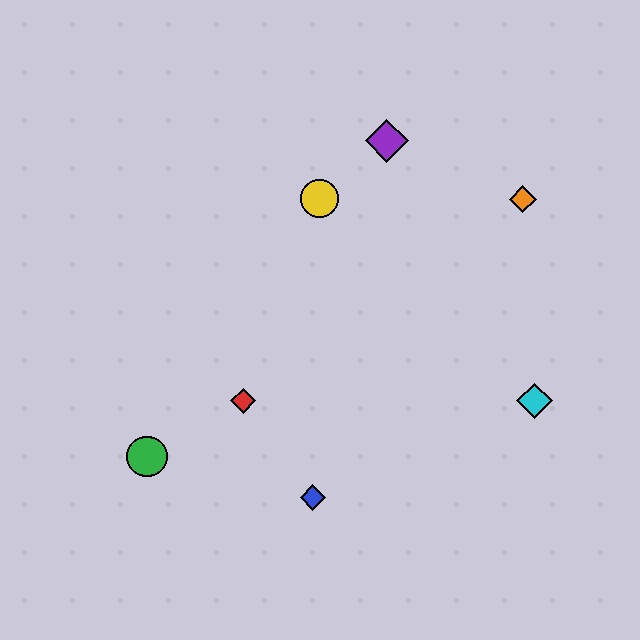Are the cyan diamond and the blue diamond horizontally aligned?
No, the cyan diamond is at y≈401 and the blue diamond is at y≈498.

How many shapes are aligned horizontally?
2 shapes (the red diamond, the cyan diamond) are aligned horizontally.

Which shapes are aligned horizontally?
The red diamond, the cyan diamond are aligned horizontally.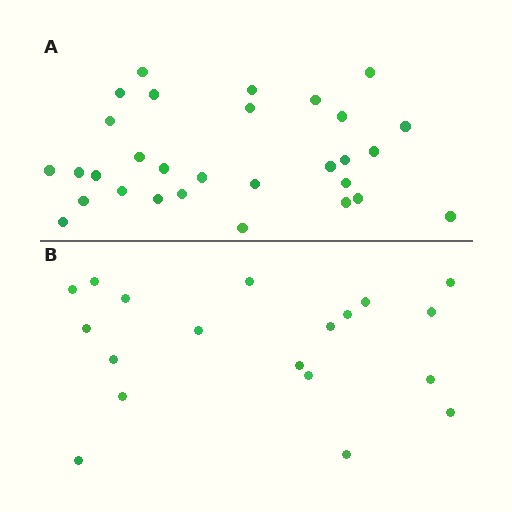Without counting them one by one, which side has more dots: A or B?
Region A (the top region) has more dots.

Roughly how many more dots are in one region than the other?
Region A has roughly 12 or so more dots than region B.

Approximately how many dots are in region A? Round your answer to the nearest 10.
About 30 dots.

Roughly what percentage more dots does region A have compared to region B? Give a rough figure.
About 60% more.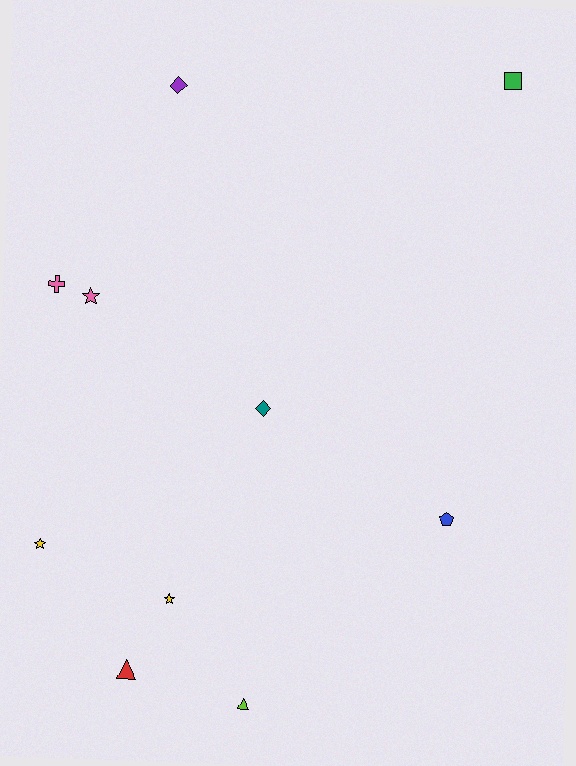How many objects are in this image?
There are 10 objects.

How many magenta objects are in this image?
There are no magenta objects.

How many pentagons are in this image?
There is 1 pentagon.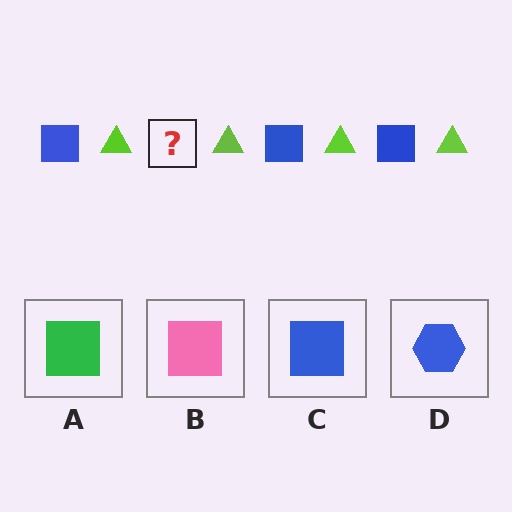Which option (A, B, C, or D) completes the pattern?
C.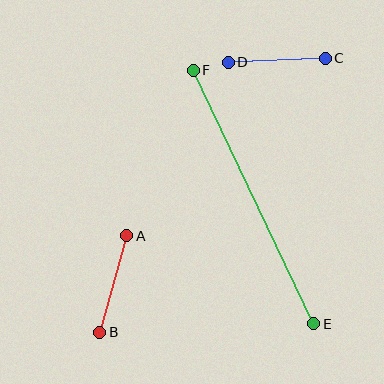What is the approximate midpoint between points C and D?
The midpoint is at approximately (277, 60) pixels.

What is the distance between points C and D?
The distance is approximately 97 pixels.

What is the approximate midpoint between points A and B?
The midpoint is at approximately (113, 284) pixels.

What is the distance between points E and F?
The distance is approximately 281 pixels.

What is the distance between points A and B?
The distance is approximately 100 pixels.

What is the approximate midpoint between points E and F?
The midpoint is at approximately (253, 197) pixels.